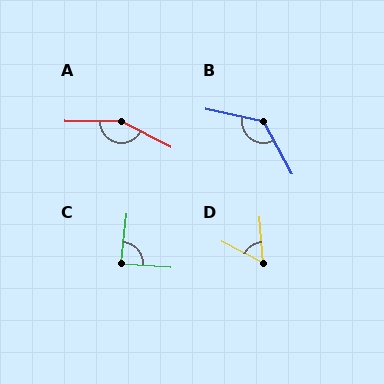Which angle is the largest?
A, at approximately 153 degrees.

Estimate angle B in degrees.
Approximately 131 degrees.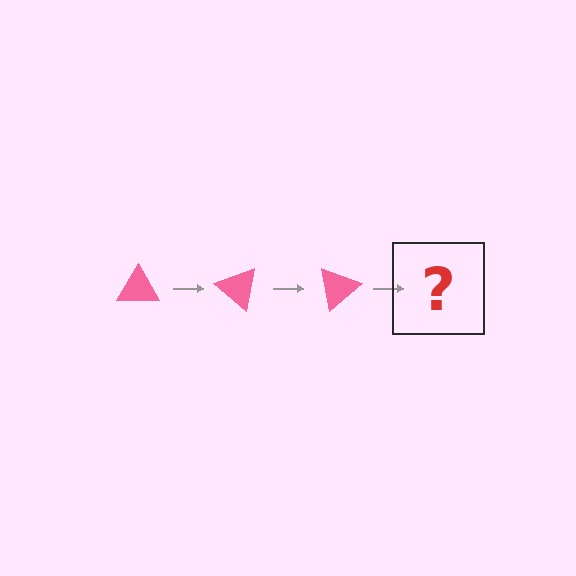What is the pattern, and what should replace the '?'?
The pattern is that the triangle rotates 40 degrees each step. The '?' should be a pink triangle rotated 120 degrees.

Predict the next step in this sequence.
The next step is a pink triangle rotated 120 degrees.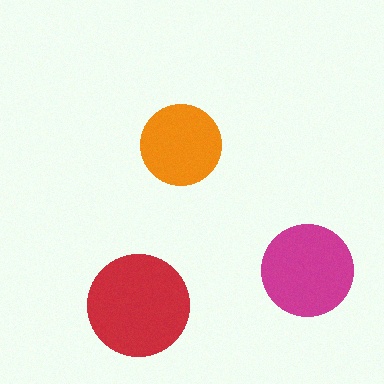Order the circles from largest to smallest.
the red one, the magenta one, the orange one.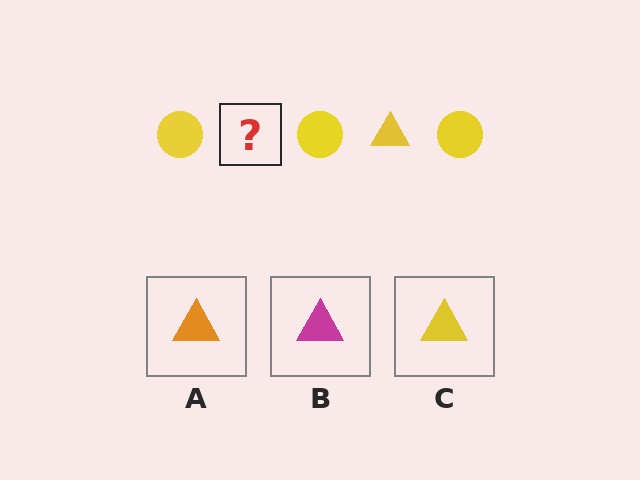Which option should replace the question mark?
Option C.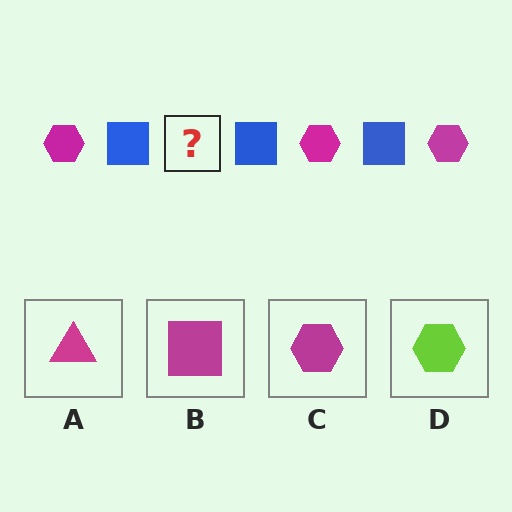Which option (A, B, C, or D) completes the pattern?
C.